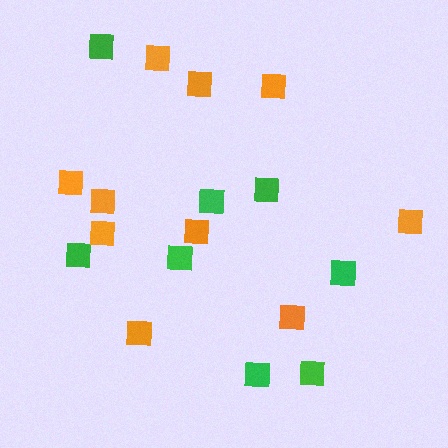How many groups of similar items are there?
There are 2 groups: one group of green squares (8) and one group of orange squares (10).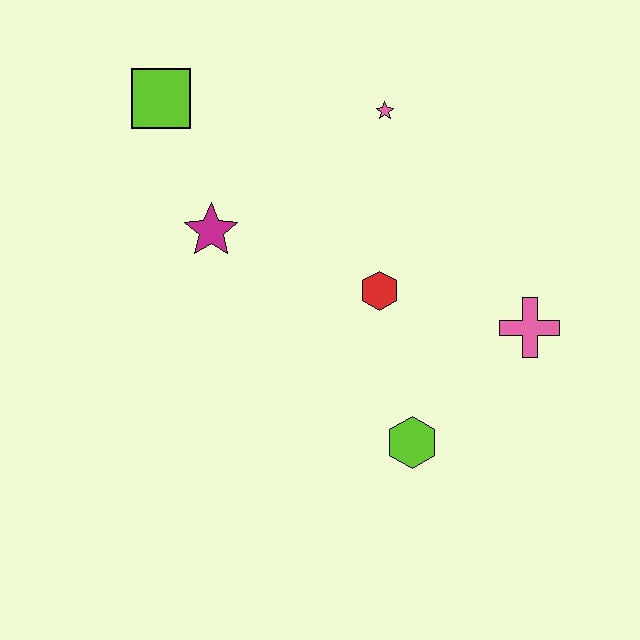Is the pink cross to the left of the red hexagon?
No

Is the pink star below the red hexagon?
No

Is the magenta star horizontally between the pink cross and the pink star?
No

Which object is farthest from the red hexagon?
The lime square is farthest from the red hexagon.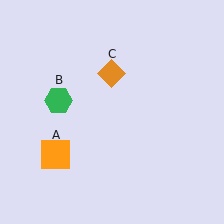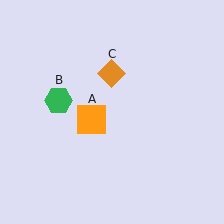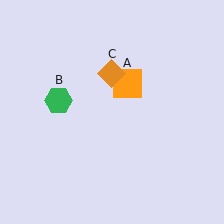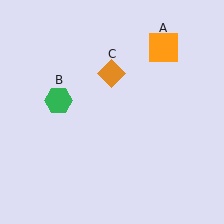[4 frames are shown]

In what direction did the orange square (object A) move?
The orange square (object A) moved up and to the right.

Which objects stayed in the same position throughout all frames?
Green hexagon (object B) and orange diamond (object C) remained stationary.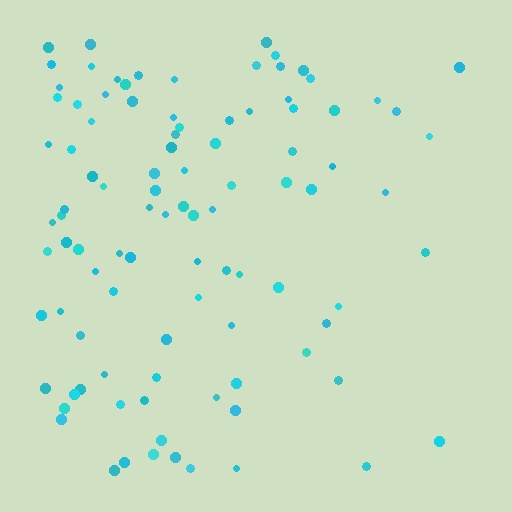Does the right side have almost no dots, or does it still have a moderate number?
Still a moderate number, just noticeably fewer than the left.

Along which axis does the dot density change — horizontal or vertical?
Horizontal.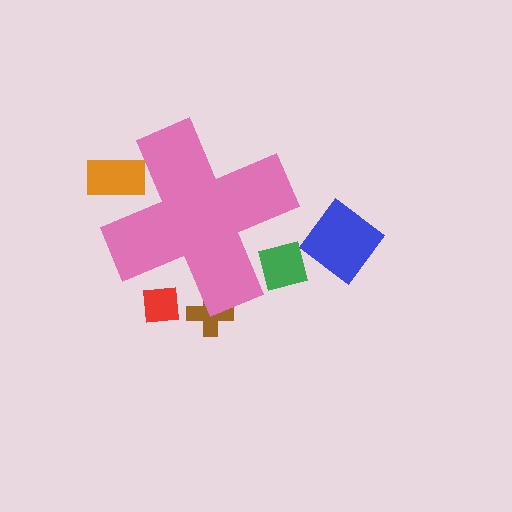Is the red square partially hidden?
Yes, the red square is partially hidden behind the pink cross.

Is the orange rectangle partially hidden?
Yes, the orange rectangle is partially hidden behind the pink cross.